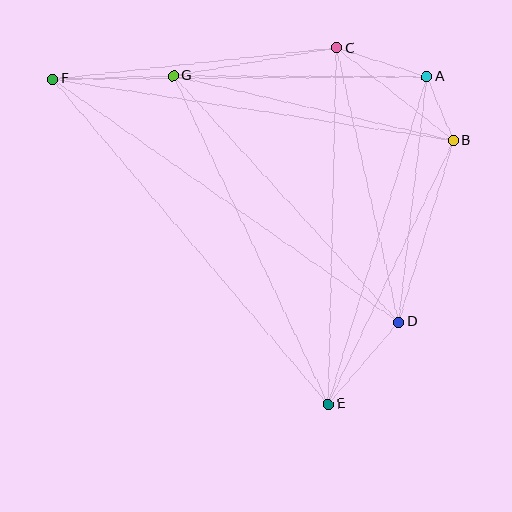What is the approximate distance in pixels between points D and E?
The distance between D and E is approximately 108 pixels.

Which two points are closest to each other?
Points A and B are closest to each other.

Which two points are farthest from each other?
Points E and F are farthest from each other.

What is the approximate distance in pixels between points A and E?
The distance between A and E is approximately 342 pixels.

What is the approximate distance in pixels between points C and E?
The distance between C and E is approximately 356 pixels.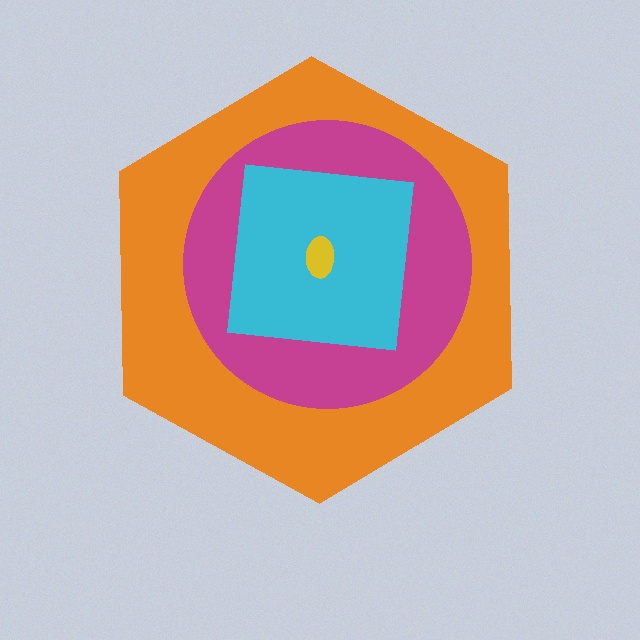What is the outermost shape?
The orange hexagon.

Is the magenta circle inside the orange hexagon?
Yes.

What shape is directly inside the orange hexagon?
The magenta circle.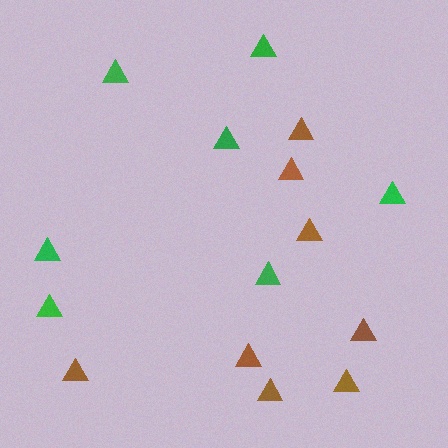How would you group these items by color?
There are 2 groups: one group of brown triangles (8) and one group of green triangles (7).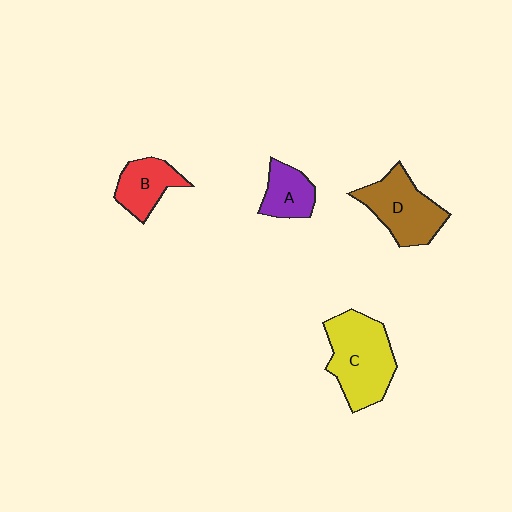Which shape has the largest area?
Shape C (yellow).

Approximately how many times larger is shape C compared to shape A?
Approximately 2.1 times.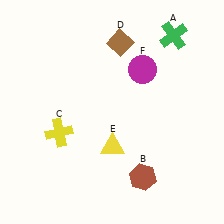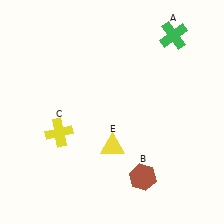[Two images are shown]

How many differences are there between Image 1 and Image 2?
There are 2 differences between the two images.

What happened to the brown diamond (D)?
The brown diamond (D) was removed in Image 2. It was in the top-right area of Image 1.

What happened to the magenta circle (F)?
The magenta circle (F) was removed in Image 2. It was in the top-right area of Image 1.